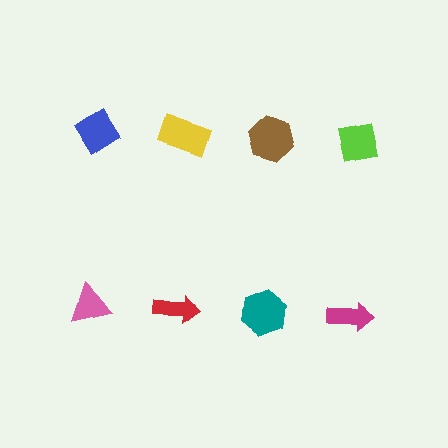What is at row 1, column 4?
A lime square.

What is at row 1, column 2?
A yellow rectangle.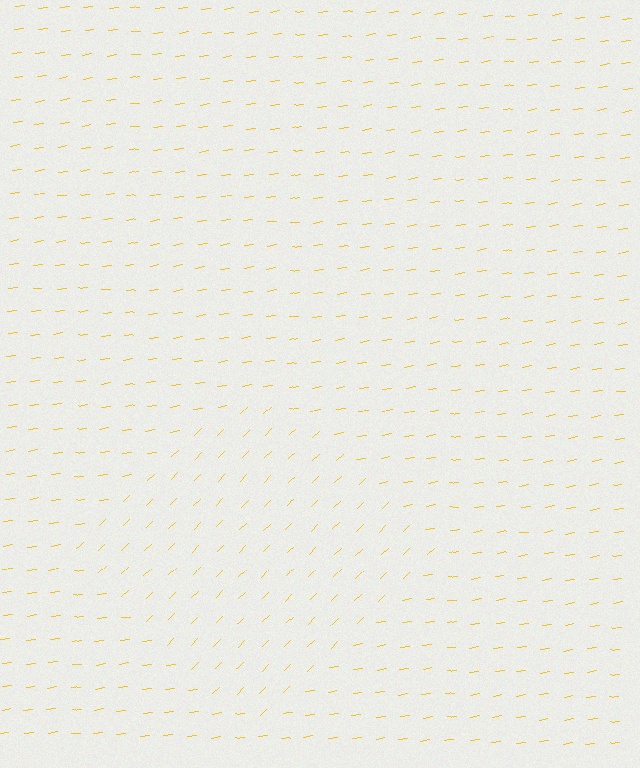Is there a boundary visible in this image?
Yes, there is a texture boundary formed by a change in line orientation.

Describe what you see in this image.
The image is filled with small yellow line segments. A diamond region in the image has lines oriented differently from the surrounding lines, creating a visible texture boundary.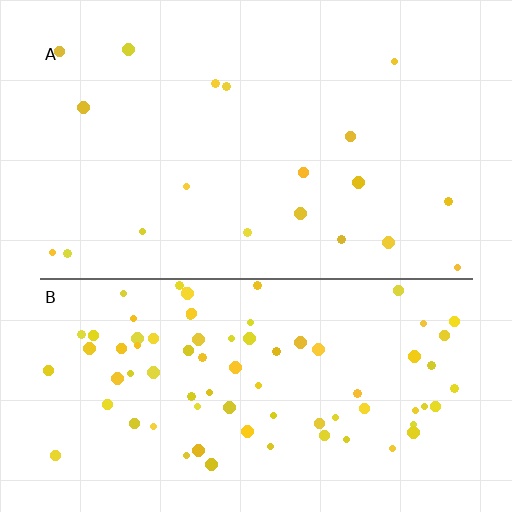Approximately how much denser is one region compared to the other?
Approximately 4.1× — region B over region A.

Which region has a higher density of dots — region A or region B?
B (the bottom).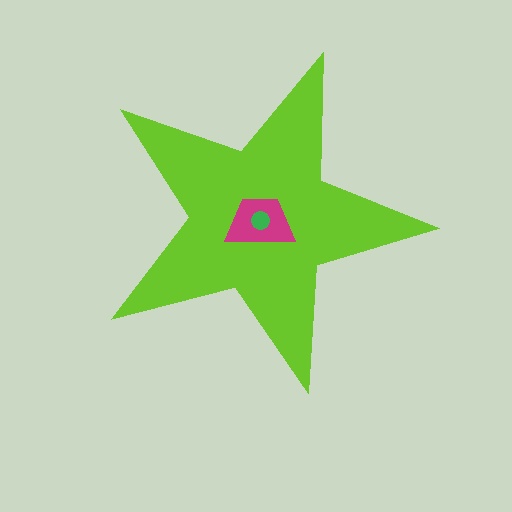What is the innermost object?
The green circle.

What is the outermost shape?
The lime star.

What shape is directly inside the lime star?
The magenta trapezoid.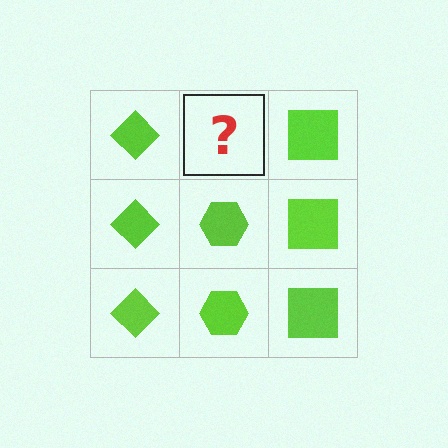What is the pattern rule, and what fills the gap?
The rule is that each column has a consistent shape. The gap should be filled with a lime hexagon.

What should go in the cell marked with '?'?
The missing cell should contain a lime hexagon.